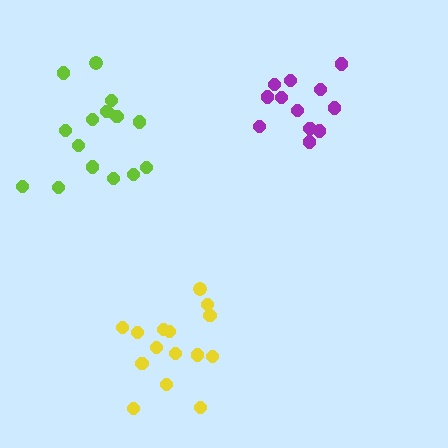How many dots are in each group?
Group 1: 12 dots, Group 2: 15 dots, Group 3: 15 dots (42 total).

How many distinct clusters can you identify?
There are 3 distinct clusters.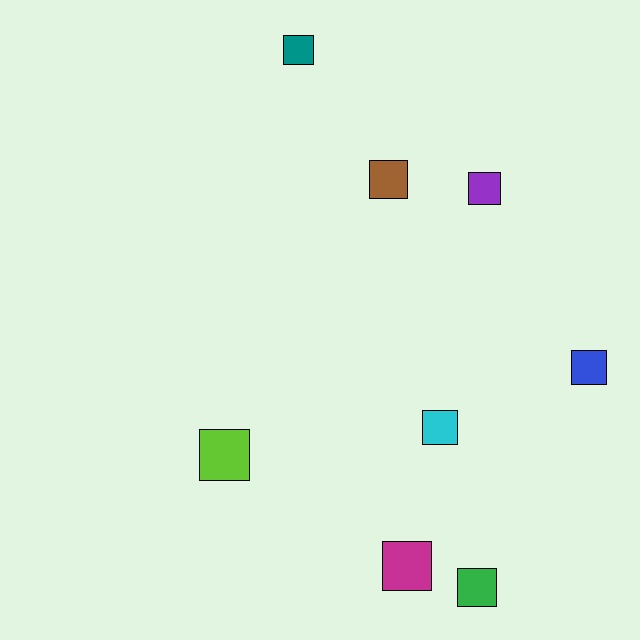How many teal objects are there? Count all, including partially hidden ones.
There is 1 teal object.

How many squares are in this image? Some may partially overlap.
There are 8 squares.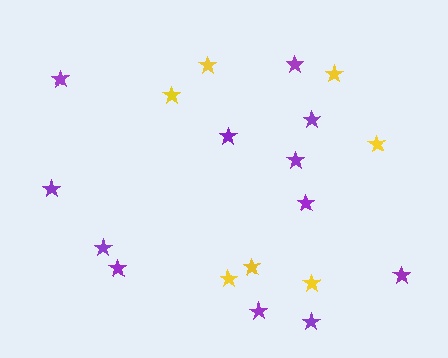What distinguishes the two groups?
There are 2 groups: one group of purple stars (12) and one group of yellow stars (7).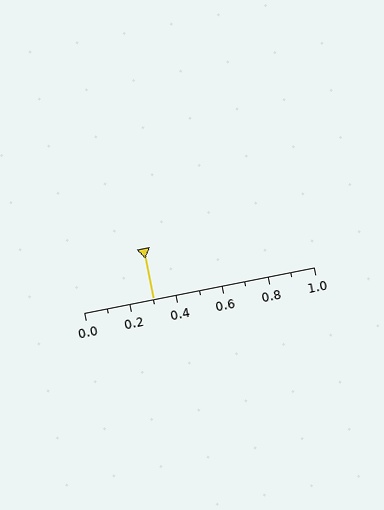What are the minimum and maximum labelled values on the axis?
The axis runs from 0.0 to 1.0.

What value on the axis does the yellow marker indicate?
The marker indicates approximately 0.3.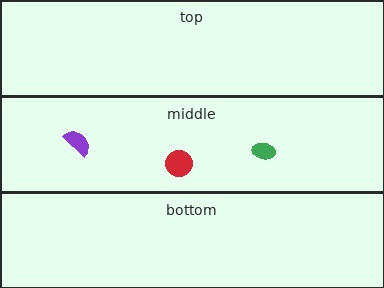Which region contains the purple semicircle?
The middle region.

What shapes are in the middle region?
The green ellipse, the red circle, the purple semicircle.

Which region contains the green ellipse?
The middle region.